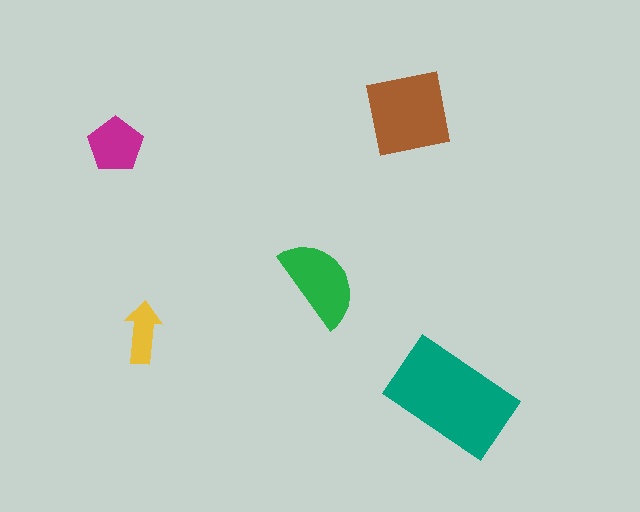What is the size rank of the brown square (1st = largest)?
2nd.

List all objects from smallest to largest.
The yellow arrow, the magenta pentagon, the green semicircle, the brown square, the teal rectangle.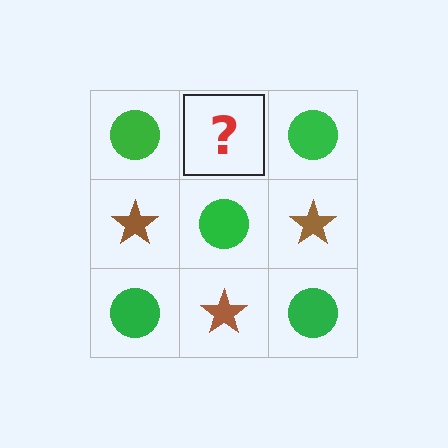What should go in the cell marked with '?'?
The missing cell should contain a brown star.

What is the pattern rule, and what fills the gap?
The rule is that it alternates green circle and brown star in a checkerboard pattern. The gap should be filled with a brown star.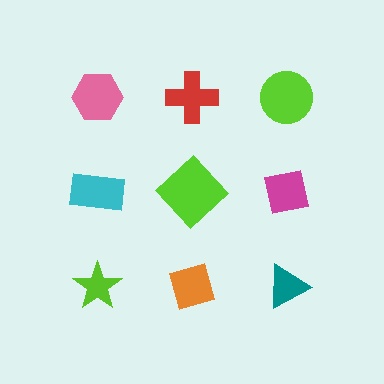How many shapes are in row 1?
3 shapes.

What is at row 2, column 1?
A cyan rectangle.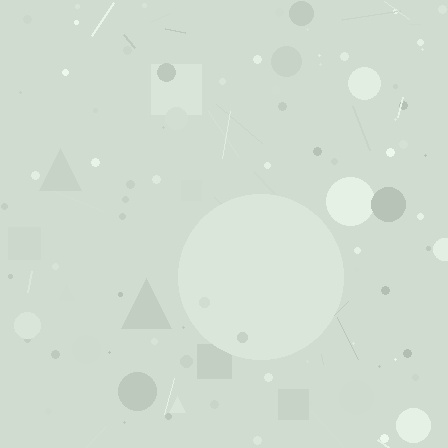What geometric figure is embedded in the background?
A circle is embedded in the background.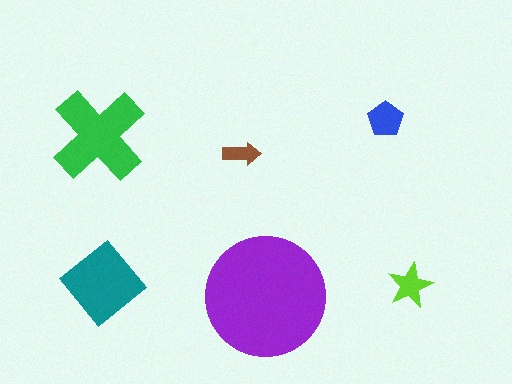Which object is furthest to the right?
The lime star is rightmost.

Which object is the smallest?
The brown arrow.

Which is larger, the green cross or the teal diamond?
The green cross.